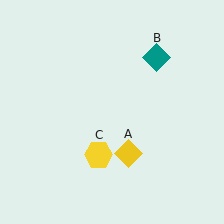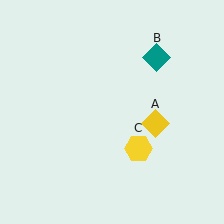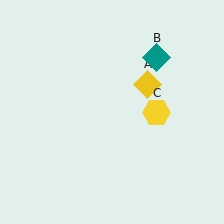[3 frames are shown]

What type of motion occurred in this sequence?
The yellow diamond (object A), yellow hexagon (object C) rotated counterclockwise around the center of the scene.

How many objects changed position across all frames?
2 objects changed position: yellow diamond (object A), yellow hexagon (object C).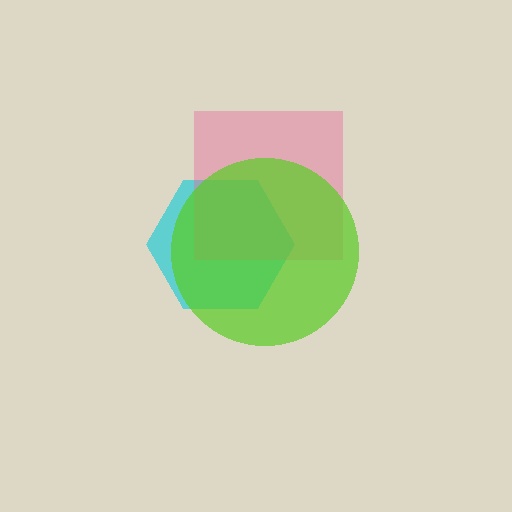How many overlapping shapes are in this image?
There are 3 overlapping shapes in the image.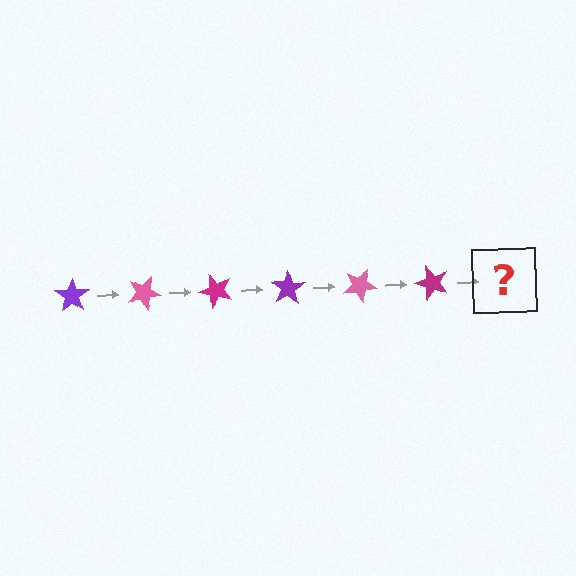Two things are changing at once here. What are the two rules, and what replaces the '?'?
The two rules are that it rotates 25 degrees each step and the color cycles through purple, pink, and magenta. The '?' should be a purple star, rotated 150 degrees from the start.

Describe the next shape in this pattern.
It should be a purple star, rotated 150 degrees from the start.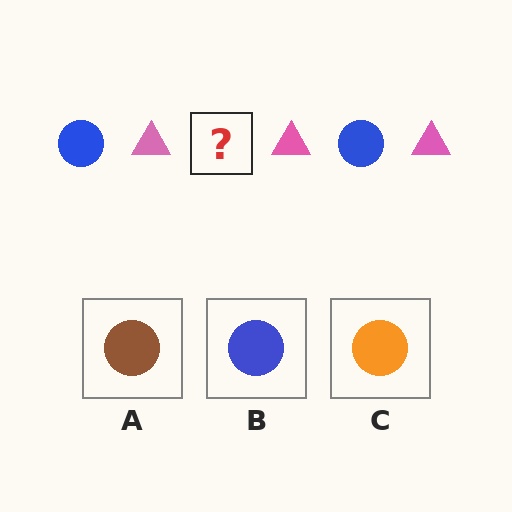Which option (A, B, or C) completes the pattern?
B.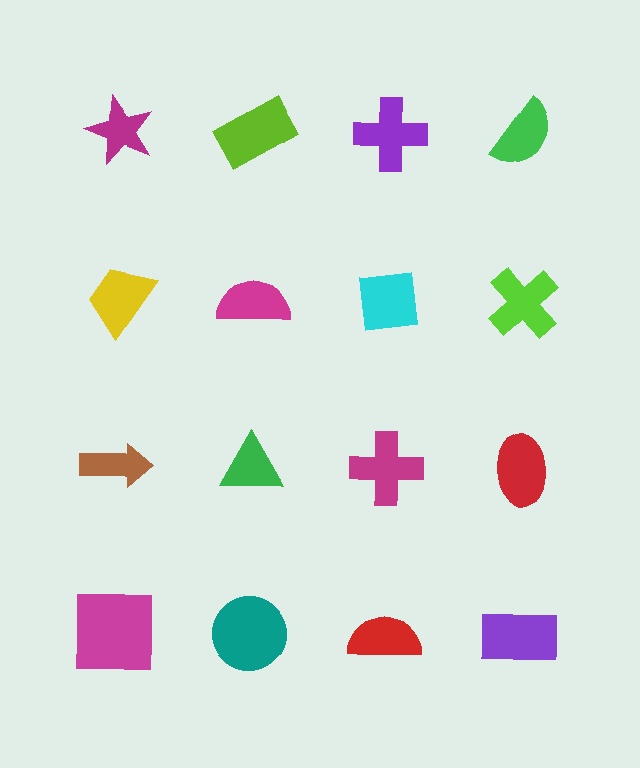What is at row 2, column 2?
A magenta semicircle.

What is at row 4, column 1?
A magenta square.